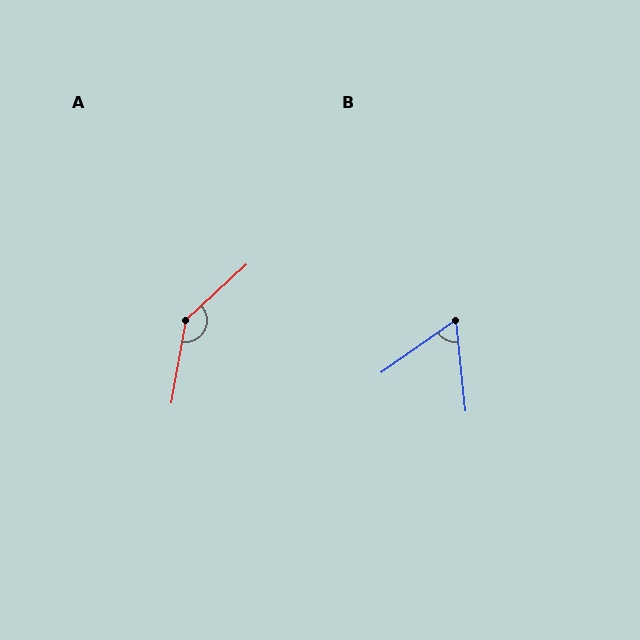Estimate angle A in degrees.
Approximately 143 degrees.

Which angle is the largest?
A, at approximately 143 degrees.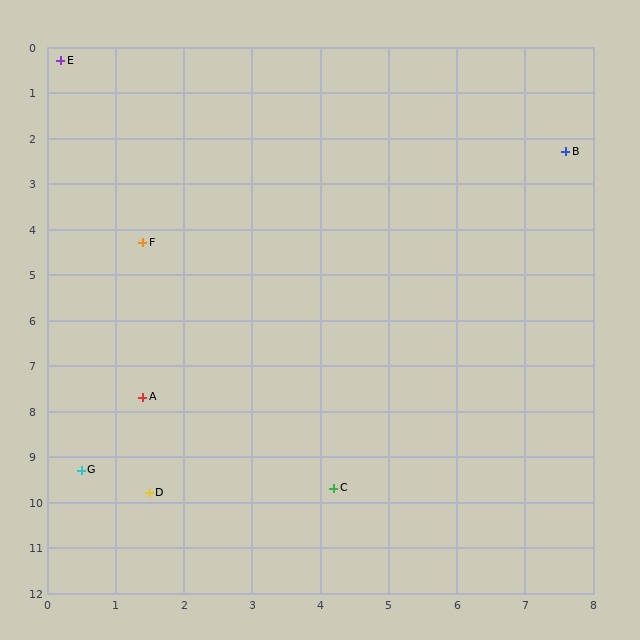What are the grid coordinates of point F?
Point F is at approximately (1.4, 4.3).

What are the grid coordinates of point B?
Point B is at approximately (7.6, 2.3).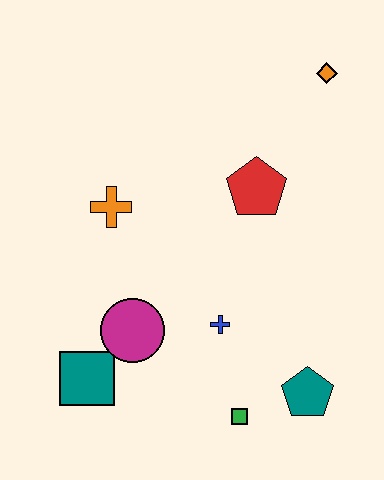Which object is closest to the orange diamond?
The red pentagon is closest to the orange diamond.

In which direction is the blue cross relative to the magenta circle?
The blue cross is to the right of the magenta circle.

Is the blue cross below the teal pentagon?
No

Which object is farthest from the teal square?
The orange diamond is farthest from the teal square.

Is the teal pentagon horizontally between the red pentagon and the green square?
No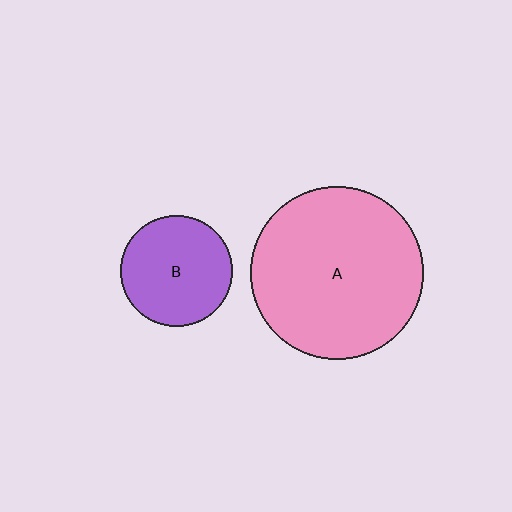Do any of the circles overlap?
No, none of the circles overlap.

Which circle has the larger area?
Circle A (pink).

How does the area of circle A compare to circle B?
Approximately 2.4 times.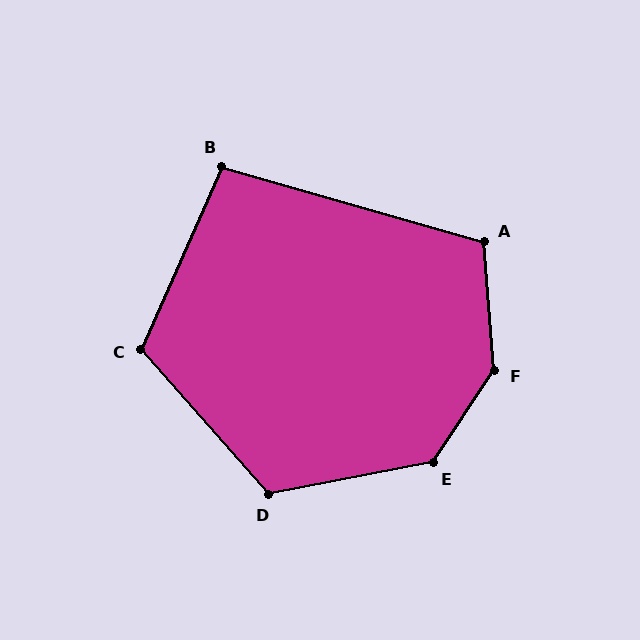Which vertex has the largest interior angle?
F, at approximately 142 degrees.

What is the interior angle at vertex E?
Approximately 135 degrees (obtuse).